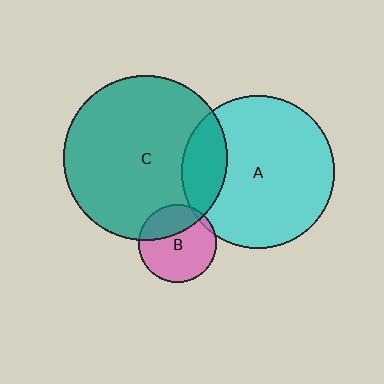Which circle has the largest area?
Circle C (teal).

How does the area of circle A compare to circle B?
Approximately 3.9 times.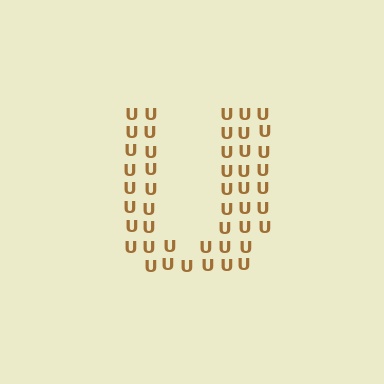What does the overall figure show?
The overall figure shows the letter U.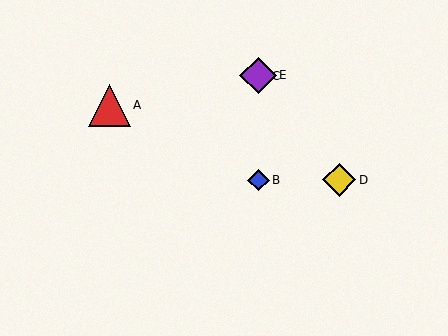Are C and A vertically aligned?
No, C is at x≈258 and A is at x≈109.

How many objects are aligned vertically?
3 objects (B, C, E) are aligned vertically.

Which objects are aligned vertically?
Objects B, C, E are aligned vertically.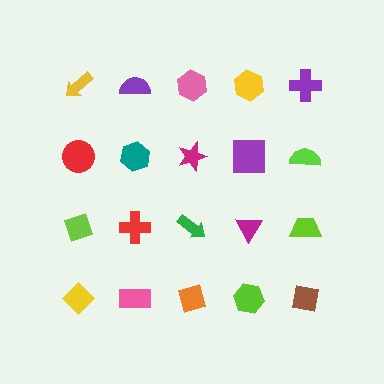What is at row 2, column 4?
A purple square.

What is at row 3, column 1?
A lime diamond.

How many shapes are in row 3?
5 shapes.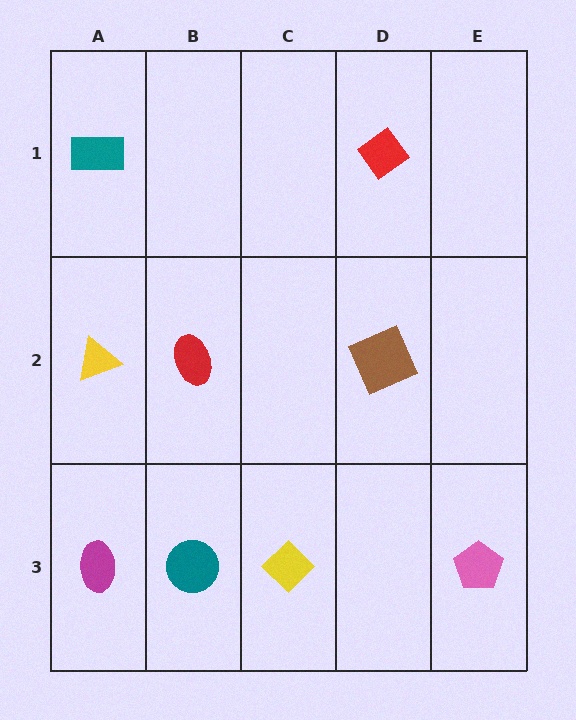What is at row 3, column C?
A yellow diamond.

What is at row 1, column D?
A red diamond.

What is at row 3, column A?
A magenta ellipse.